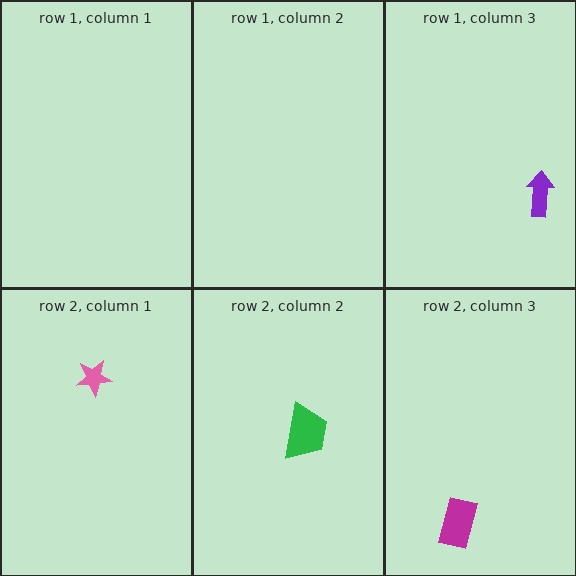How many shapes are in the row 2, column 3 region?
1.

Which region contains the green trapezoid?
The row 2, column 2 region.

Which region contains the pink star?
The row 2, column 1 region.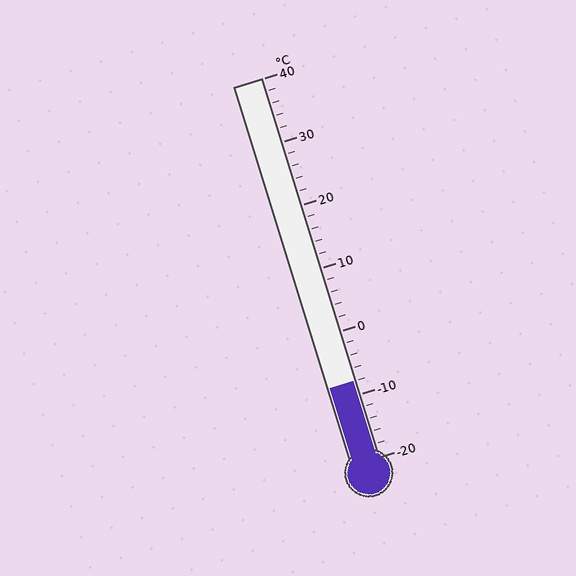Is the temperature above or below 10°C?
The temperature is below 10°C.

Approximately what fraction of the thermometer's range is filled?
The thermometer is filled to approximately 20% of its range.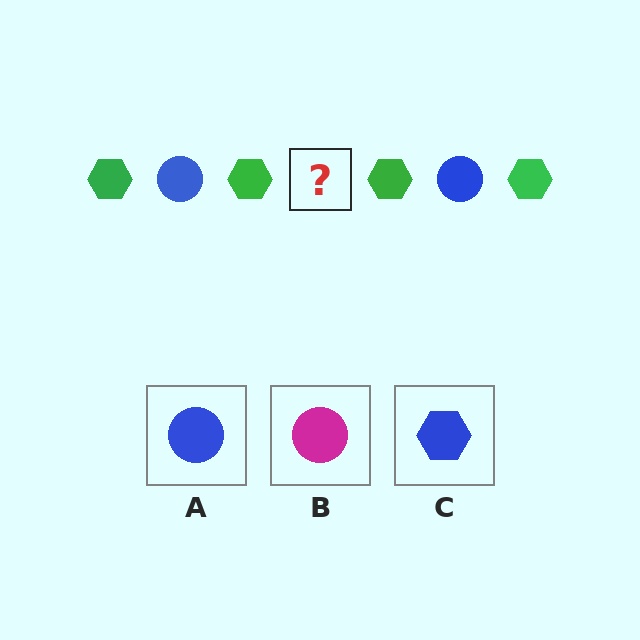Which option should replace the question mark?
Option A.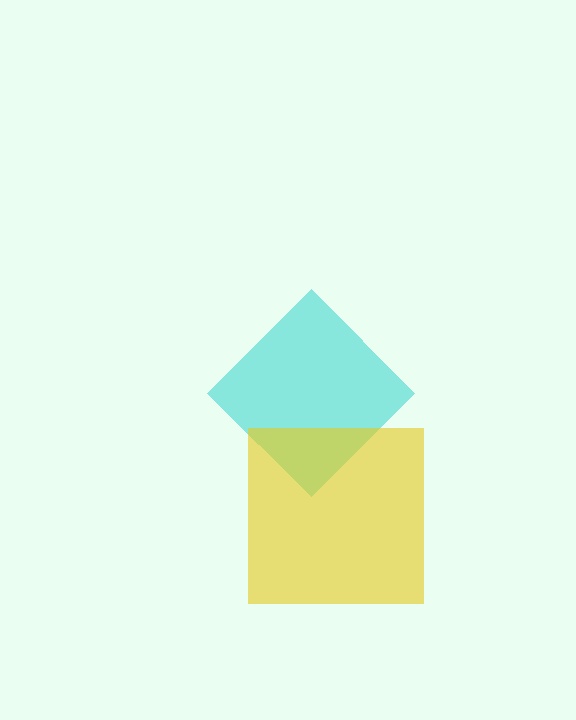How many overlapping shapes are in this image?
There are 2 overlapping shapes in the image.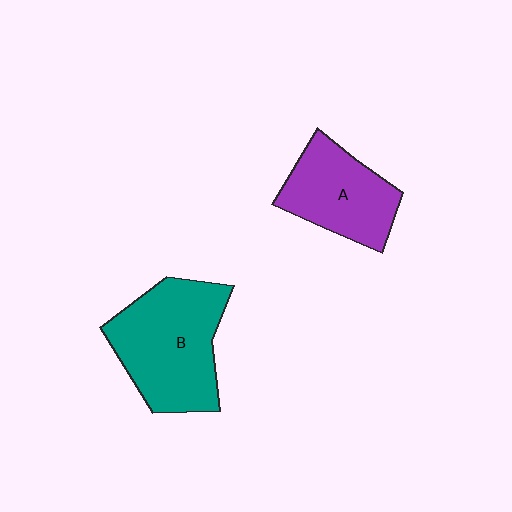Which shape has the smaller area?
Shape A (purple).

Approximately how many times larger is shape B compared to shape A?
Approximately 1.4 times.